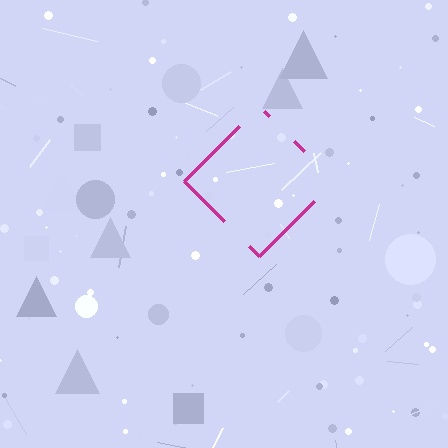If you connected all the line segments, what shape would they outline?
They would outline a diamond.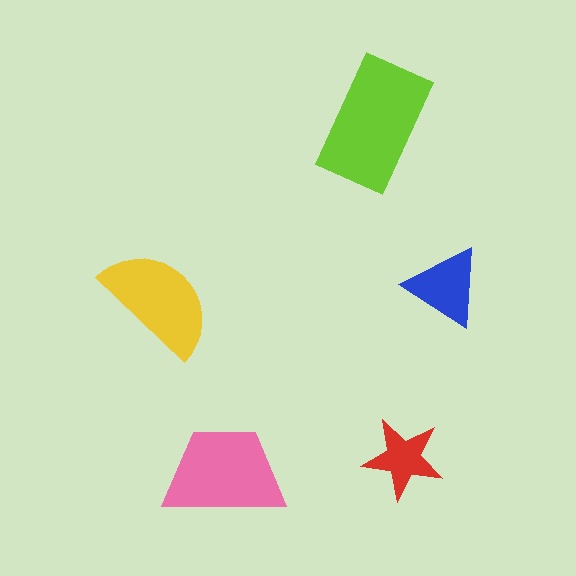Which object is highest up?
The lime rectangle is topmost.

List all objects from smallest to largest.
The red star, the blue triangle, the yellow semicircle, the pink trapezoid, the lime rectangle.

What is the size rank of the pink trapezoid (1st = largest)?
2nd.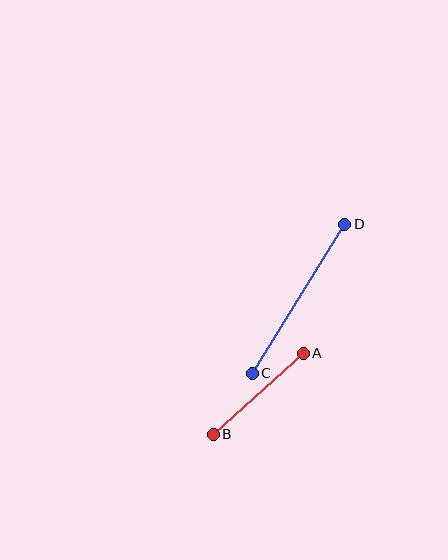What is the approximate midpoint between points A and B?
The midpoint is at approximately (258, 394) pixels.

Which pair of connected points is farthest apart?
Points C and D are farthest apart.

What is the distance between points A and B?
The distance is approximately 121 pixels.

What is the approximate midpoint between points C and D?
The midpoint is at approximately (298, 299) pixels.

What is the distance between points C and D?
The distance is approximately 175 pixels.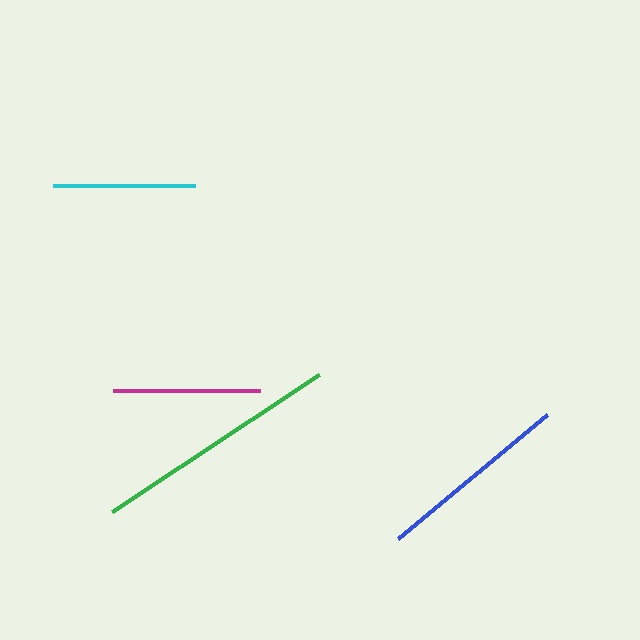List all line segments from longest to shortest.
From longest to shortest: green, blue, magenta, cyan.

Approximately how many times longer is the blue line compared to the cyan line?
The blue line is approximately 1.4 times the length of the cyan line.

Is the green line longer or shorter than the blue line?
The green line is longer than the blue line.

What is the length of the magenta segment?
The magenta segment is approximately 147 pixels long.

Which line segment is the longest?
The green line is the longest at approximately 249 pixels.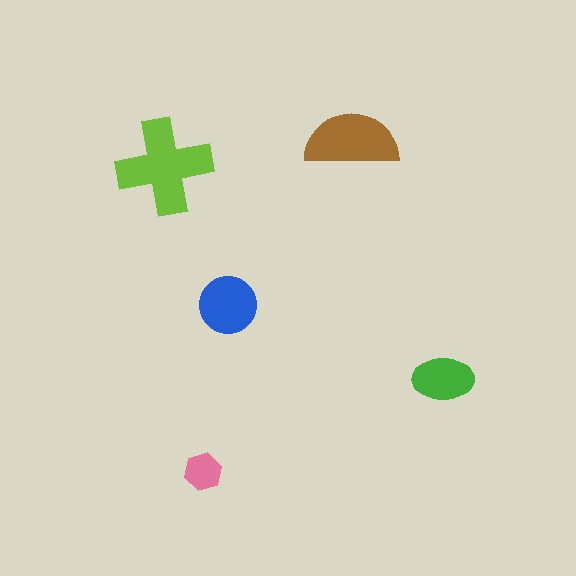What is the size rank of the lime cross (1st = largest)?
1st.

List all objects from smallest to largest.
The pink hexagon, the green ellipse, the blue circle, the brown semicircle, the lime cross.